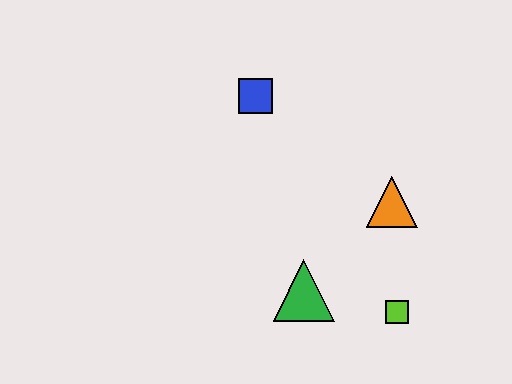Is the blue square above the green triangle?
Yes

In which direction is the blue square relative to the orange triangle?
The blue square is to the left of the orange triangle.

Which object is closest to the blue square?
The orange triangle is closest to the blue square.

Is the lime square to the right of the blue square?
Yes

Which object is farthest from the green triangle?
The blue square is farthest from the green triangle.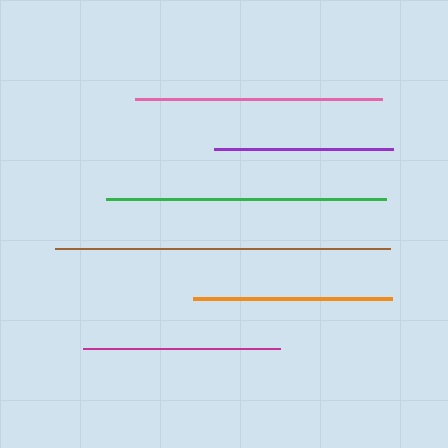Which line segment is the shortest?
The purple line is the shortest at approximately 179 pixels.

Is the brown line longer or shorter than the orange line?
The brown line is longer than the orange line.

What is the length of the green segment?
The green segment is approximately 280 pixels long.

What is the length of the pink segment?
The pink segment is approximately 247 pixels long.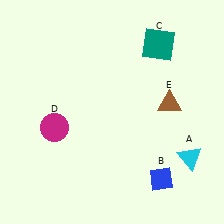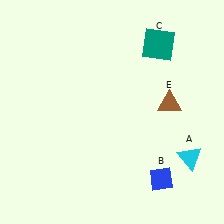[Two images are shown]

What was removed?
The magenta circle (D) was removed in Image 2.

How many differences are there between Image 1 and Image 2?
There is 1 difference between the two images.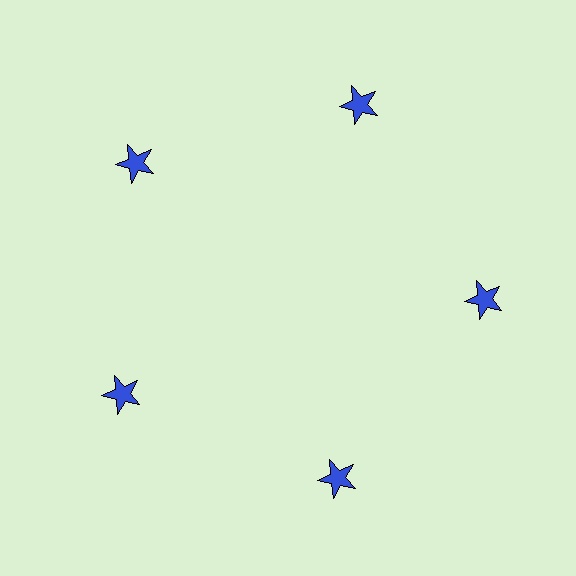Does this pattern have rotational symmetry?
Yes, this pattern has 5-fold rotational symmetry. It looks the same after rotating 72 degrees around the center.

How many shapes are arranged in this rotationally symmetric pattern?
There are 5 shapes, arranged in 5 groups of 1.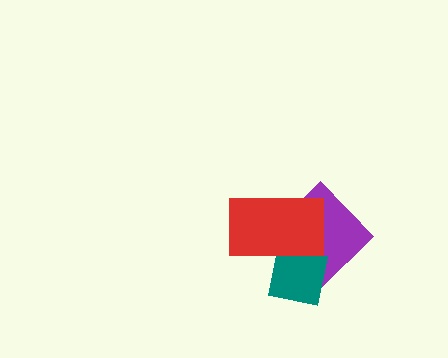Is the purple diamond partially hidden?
Yes, it is partially covered by another shape.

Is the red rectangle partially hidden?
No, no other shape covers it.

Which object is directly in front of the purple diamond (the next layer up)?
The teal square is directly in front of the purple diamond.